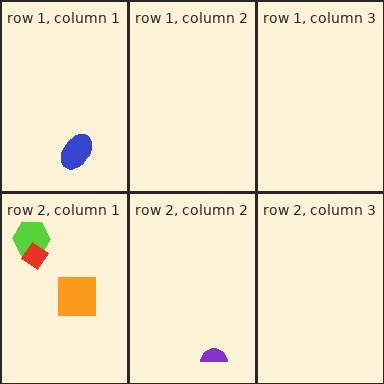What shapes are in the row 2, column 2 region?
The purple semicircle.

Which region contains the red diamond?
The row 2, column 1 region.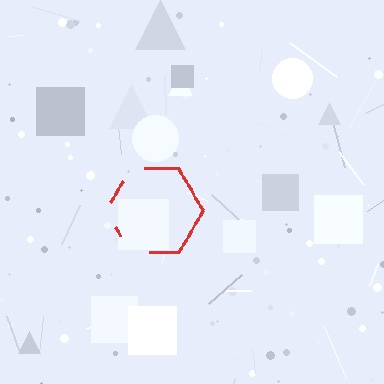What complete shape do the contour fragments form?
The contour fragments form a hexagon.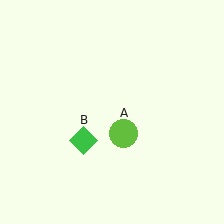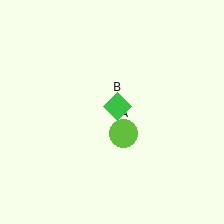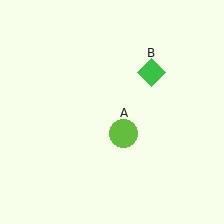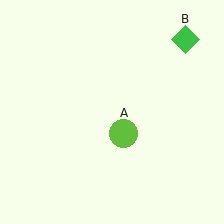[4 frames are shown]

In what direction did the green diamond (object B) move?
The green diamond (object B) moved up and to the right.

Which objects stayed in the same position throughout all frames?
Lime circle (object A) remained stationary.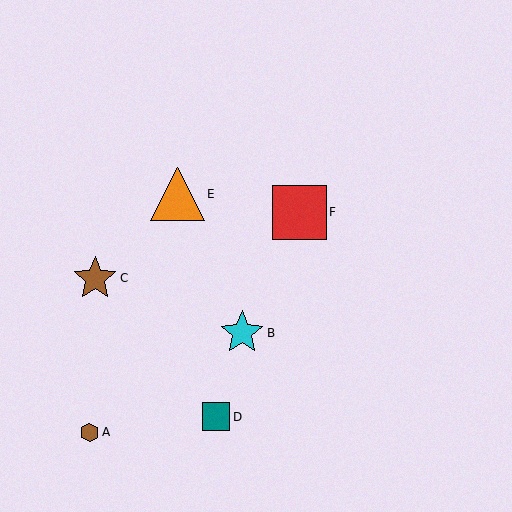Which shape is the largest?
The red square (labeled F) is the largest.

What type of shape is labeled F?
Shape F is a red square.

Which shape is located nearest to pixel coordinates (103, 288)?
The brown star (labeled C) at (95, 278) is nearest to that location.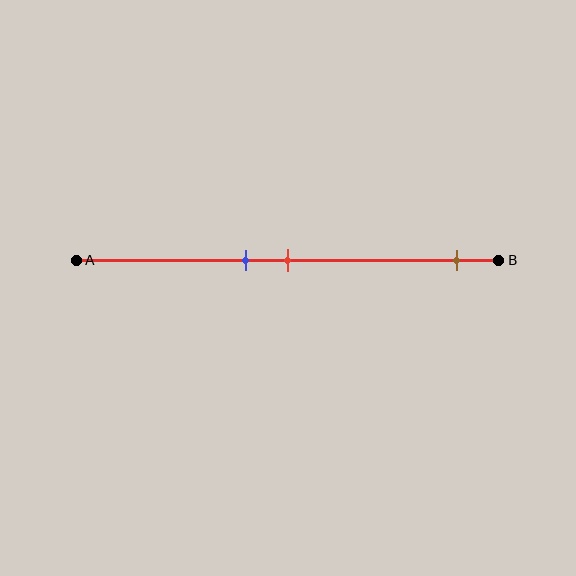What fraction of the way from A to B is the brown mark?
The brown mark is approximately 90% (0.9) of the way from A to B.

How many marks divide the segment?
There are 3 marks dividing the segment.